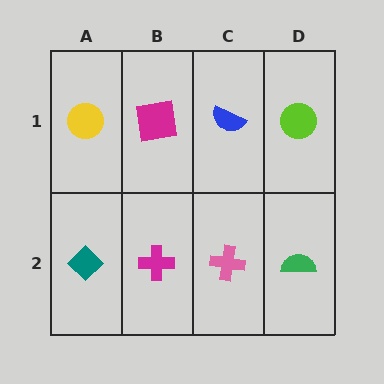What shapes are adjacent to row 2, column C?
A blue semicircle (row 1, column C), a magenta cross (row 2, column B), a green semicircle (row 2, column D).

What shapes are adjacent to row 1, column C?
A pink cross (row 2, column C), a magenta square (row 1, column B), a lime circle (row 1, column D).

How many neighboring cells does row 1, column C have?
3.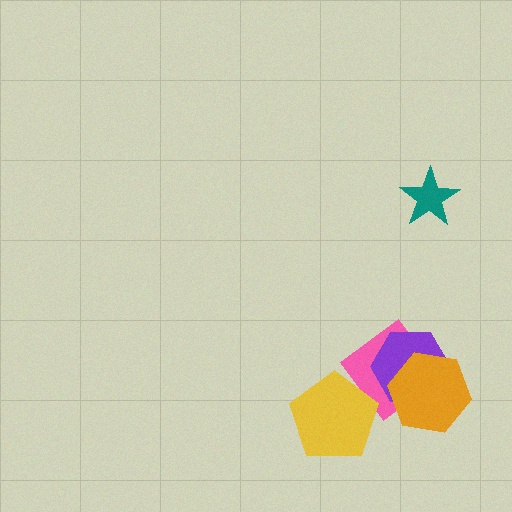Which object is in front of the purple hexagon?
The orange hexagon is in front of the purple hexagon.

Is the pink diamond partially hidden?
Yes, it is partially covered by another shape.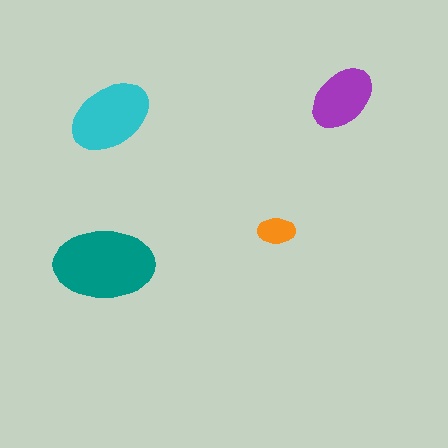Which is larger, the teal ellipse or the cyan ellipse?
The teal one.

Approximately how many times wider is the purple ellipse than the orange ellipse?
About 2 times wider.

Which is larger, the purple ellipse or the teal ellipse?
The teal one.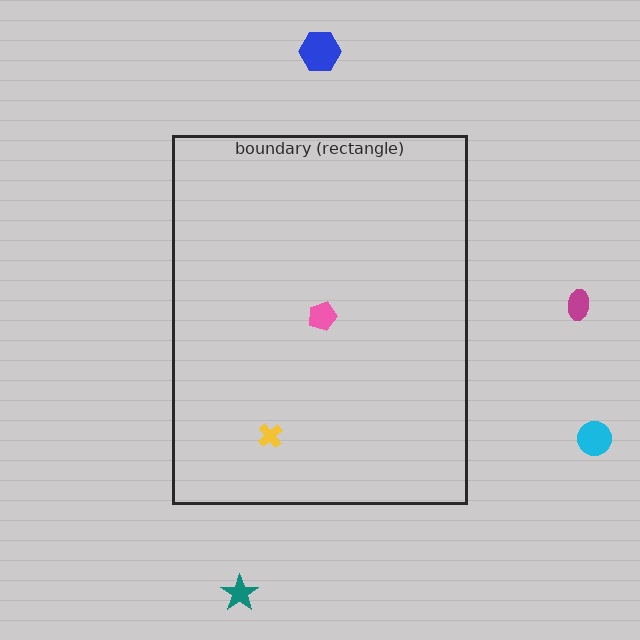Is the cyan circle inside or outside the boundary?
Outside.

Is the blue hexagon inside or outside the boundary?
Outside.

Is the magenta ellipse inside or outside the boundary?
Outside.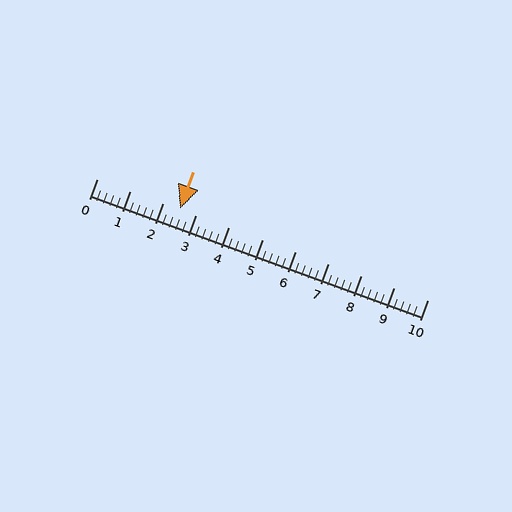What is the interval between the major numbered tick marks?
The major tick marks are spaced 1 units apart.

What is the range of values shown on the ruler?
The ruler shows values from 0 to 10.